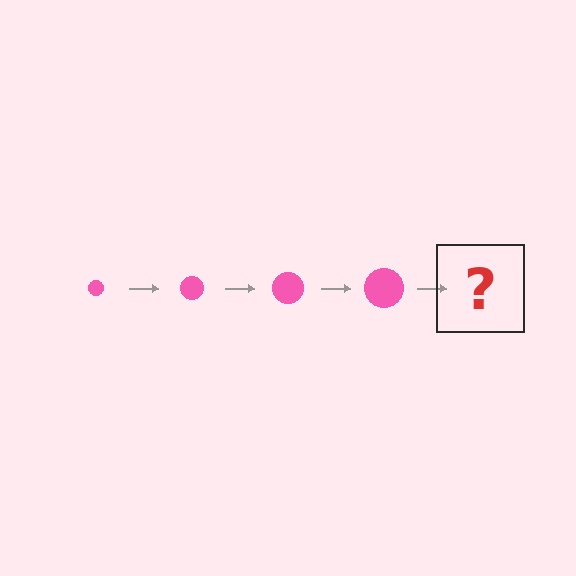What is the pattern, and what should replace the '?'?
The pattern is that the circle gets progressively larger each step. The '?' should be a pink circle, larger than the previous one.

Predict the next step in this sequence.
The next step is a pink circle, larger than the previous one.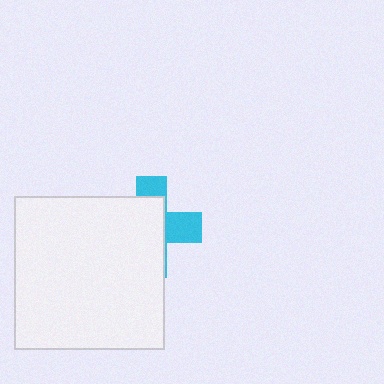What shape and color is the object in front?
The object in front is a white rectangle.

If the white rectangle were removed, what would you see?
You would see the complete cyan cross.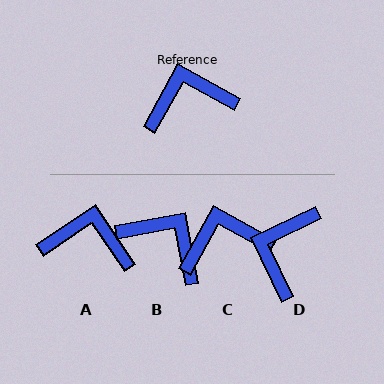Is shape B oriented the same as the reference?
No, it is off by about 50 degrees.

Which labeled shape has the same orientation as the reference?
C.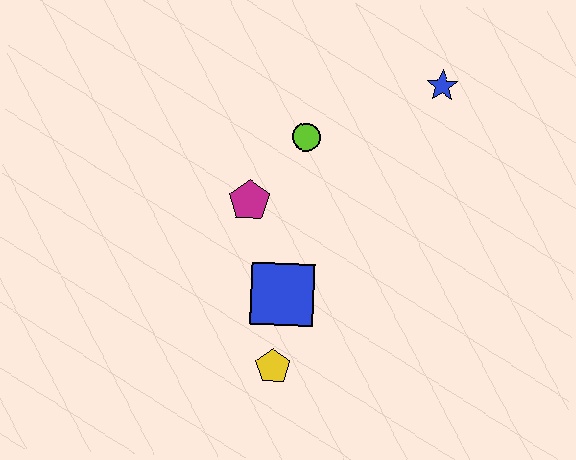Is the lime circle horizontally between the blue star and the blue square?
Yes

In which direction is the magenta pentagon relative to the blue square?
The magenta pentagon is above the blue square.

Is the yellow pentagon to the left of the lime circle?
Yes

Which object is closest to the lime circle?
The magenta pentagon is closest to the lime circle.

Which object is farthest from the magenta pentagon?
The blue star is farthest from the magenta pentagon.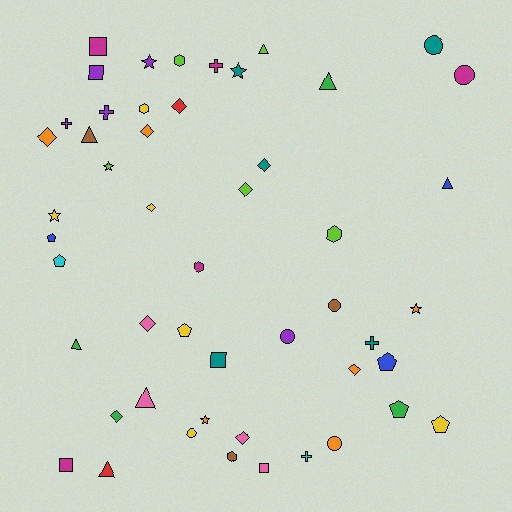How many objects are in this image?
There are 50 objects.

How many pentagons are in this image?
There are 6 pentagons.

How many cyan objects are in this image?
There are 2 cyan objects.